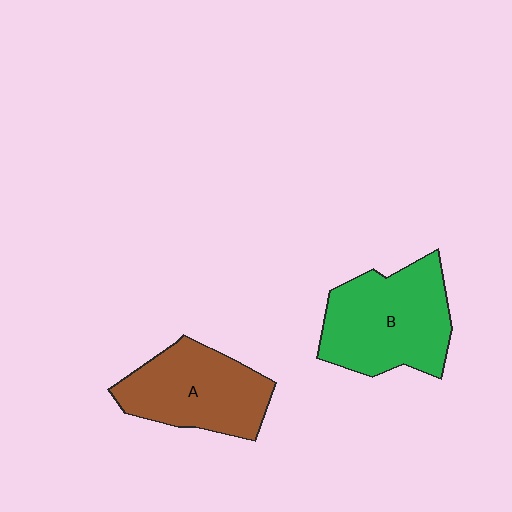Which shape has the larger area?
Shape B (green).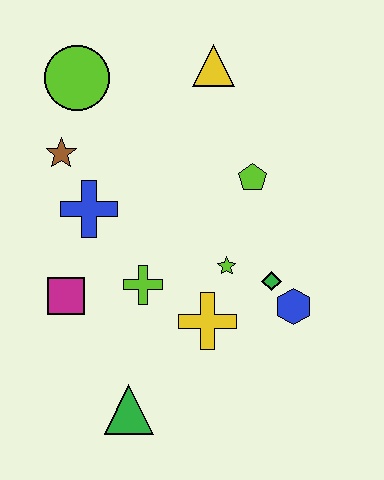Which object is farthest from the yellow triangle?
The green triangle is farthest from the yellow triangle.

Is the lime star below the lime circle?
Yes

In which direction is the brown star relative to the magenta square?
The brown star is above the magenta square.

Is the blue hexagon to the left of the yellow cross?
No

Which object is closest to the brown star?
The blue cross is closest to the brown star.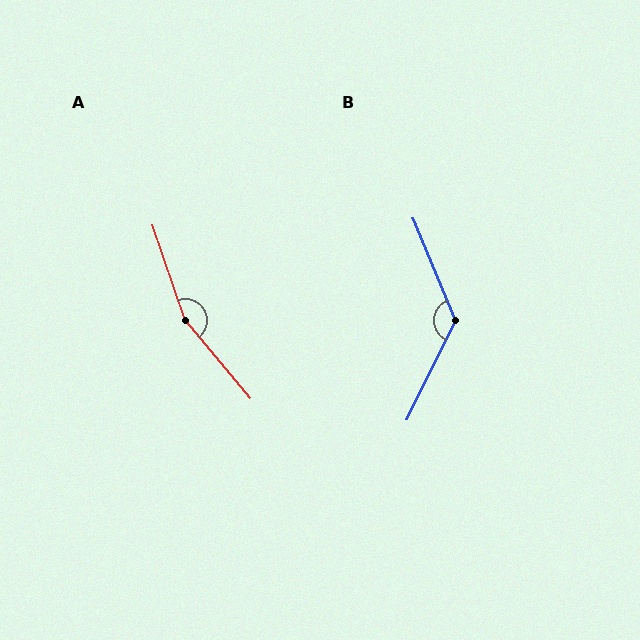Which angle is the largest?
A, at approximately 159 degrees.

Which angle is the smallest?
B, at approximately 132 degrees.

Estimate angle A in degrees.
Approximately 159 degrees.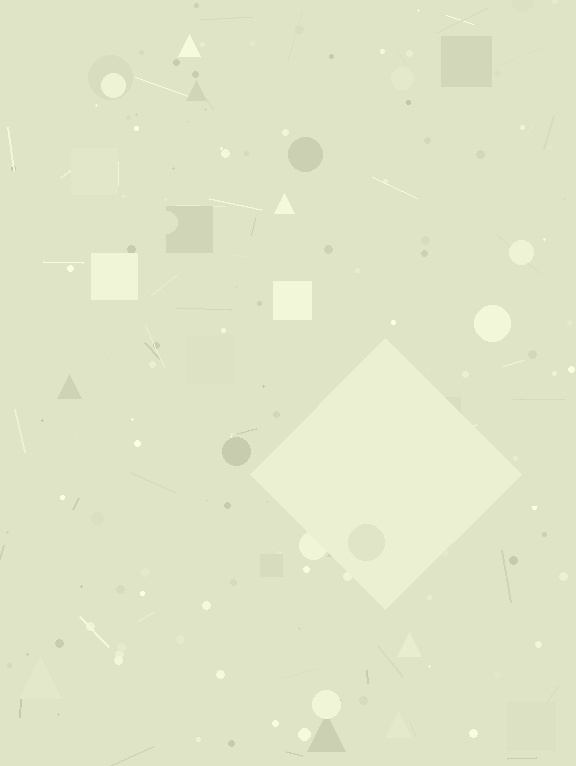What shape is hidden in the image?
A diamond is hidden in the image.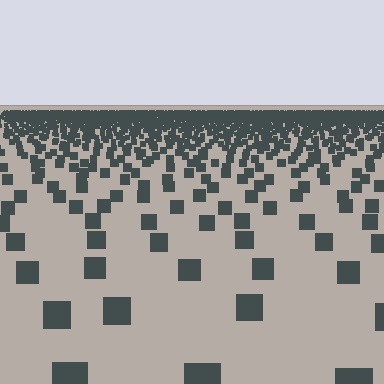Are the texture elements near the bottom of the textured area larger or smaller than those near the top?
Larger. Near the bottom, elements are closer to the viewer and appear at a bigger on-screen size.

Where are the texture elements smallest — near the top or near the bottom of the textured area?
Near the top.